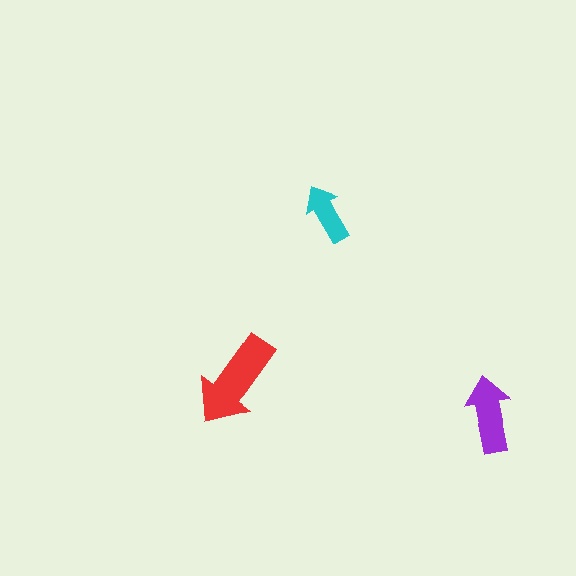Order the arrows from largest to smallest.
the red one, the purple one, the cyan one.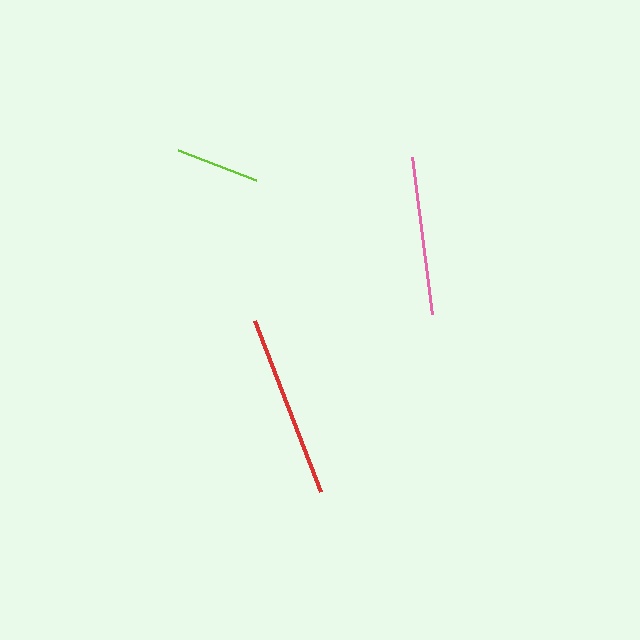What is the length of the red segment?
The red segment is approximately 184 pixels long.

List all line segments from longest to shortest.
From longest to shortest: red, pink, lime.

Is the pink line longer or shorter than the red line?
The red line is longer than the pink line.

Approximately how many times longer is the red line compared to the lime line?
The red line is approximately 2.2 times the length of the lime line.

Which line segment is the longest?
The red line is the longest at approximately 184 pixels.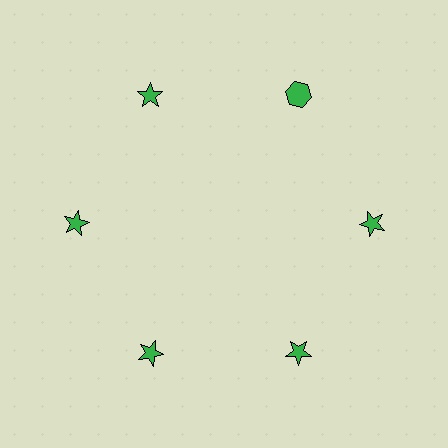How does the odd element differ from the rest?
It has a different shape: hexagon instead of star.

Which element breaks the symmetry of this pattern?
The green hexagon at roughly the 1 o'clock position breaks the symmetry. All other shapes are green stars.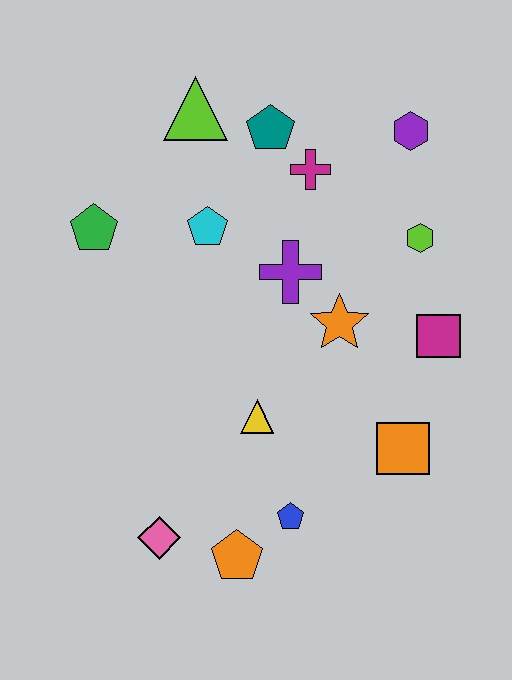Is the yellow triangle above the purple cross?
No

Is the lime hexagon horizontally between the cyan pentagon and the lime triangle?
No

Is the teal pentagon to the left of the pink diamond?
No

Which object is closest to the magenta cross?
The teal pentagon is closest to the magenta cross.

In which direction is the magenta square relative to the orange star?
The magenta square is to the right of the orange star.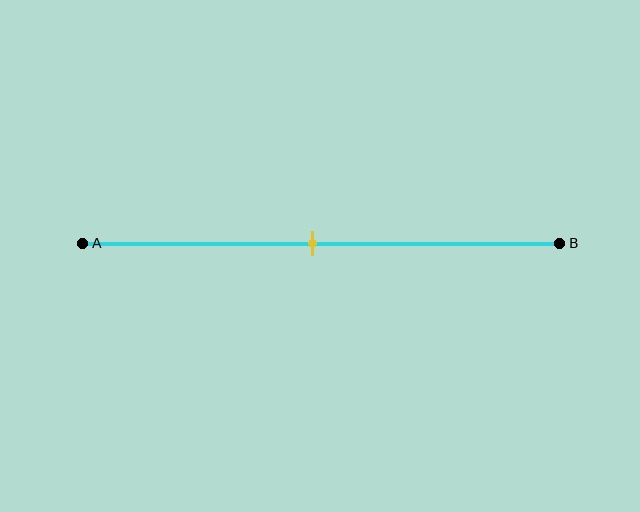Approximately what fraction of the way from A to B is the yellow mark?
The yellow mark is approximately 50% of the way from A to B.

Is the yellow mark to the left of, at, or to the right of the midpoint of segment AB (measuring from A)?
The yellow mark is approximately at the midpoint of segment AB.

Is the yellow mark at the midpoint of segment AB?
Yes, the mark is approximately at the midpoint.